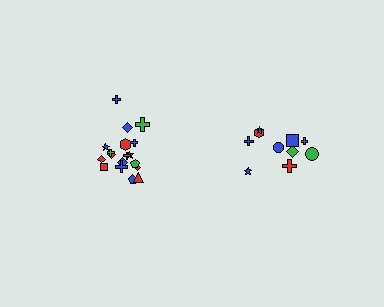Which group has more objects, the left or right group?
The left group.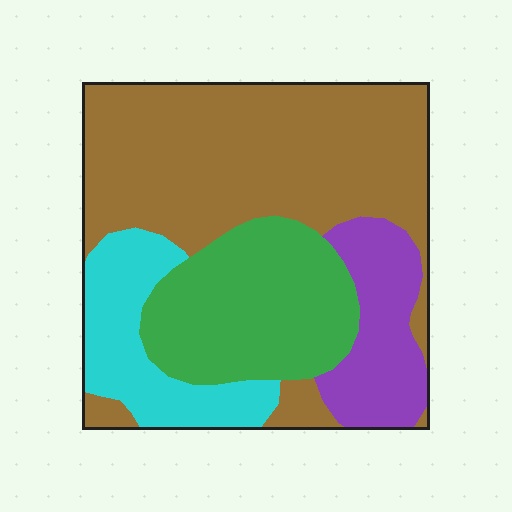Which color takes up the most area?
Brown, at roughly 50%.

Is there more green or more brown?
Brown.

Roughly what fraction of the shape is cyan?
Cyan takes up about one sixth (1/6) of the shape.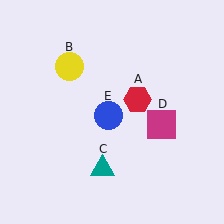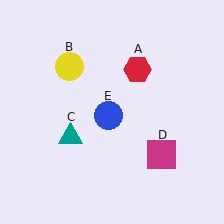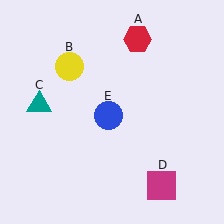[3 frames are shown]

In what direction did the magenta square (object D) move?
The magenta square (object D) moved down.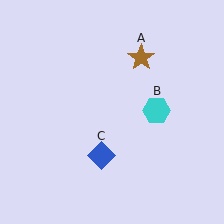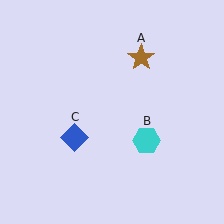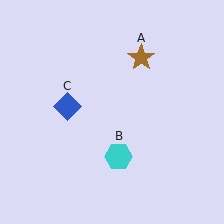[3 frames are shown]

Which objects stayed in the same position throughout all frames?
Brown star (object A) remained stationary.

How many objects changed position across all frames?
2 objects changed position: cyan hexagon (object B), blue diamond (object C).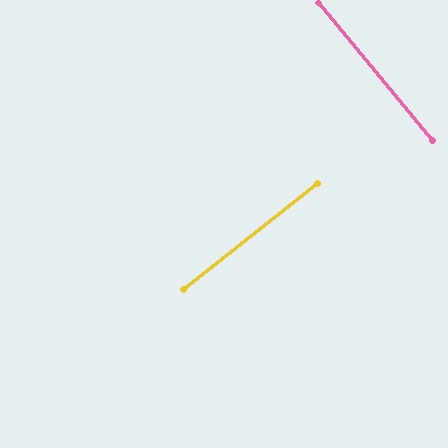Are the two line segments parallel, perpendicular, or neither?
Perpendicular — they meet at approximately 89°.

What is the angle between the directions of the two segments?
Approximately 89 degrees.